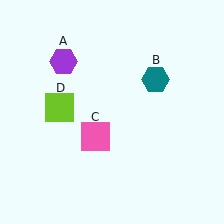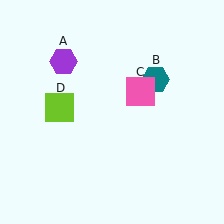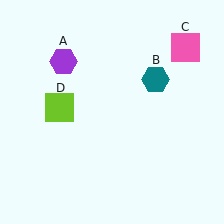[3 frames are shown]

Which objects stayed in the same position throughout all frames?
Purple hexagon (object A) and teal hexagon (object B) and lime square (object D) remained stationary.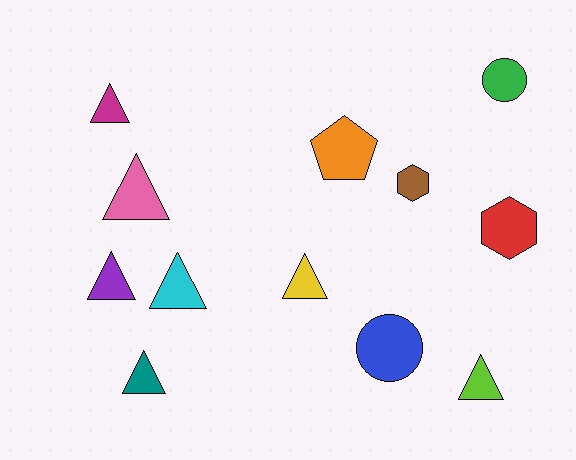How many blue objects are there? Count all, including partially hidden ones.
There is 1 blue object.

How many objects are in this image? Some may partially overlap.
There are 12 objects.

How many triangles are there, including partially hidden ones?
There are 7 triangles.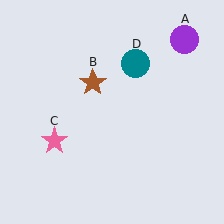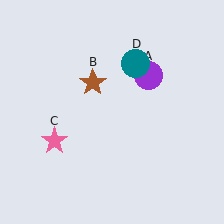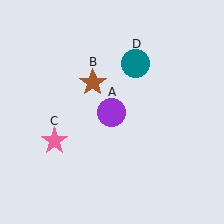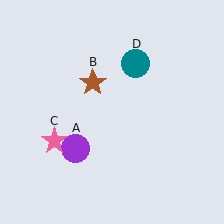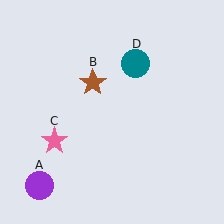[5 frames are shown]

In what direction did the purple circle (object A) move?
The purple circle (object A) moved down and to the left.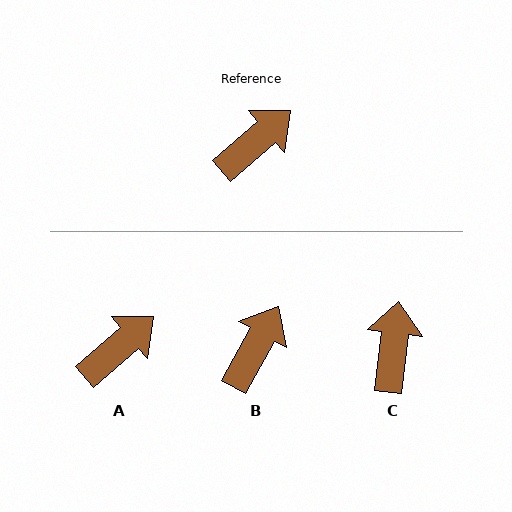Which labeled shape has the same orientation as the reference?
A.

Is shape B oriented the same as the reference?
No, it is off by about 20 degrees.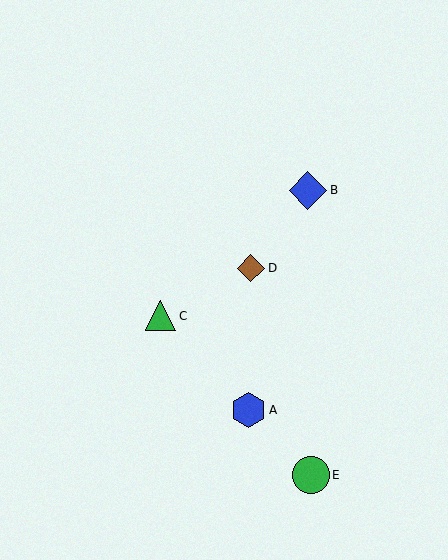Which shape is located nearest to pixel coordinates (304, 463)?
The green circle (labeled E) at (311, 475) is nearest to that location.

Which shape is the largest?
The blue diamond (labeled B) is the largest.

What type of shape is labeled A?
Shape A is a blue hexagon.